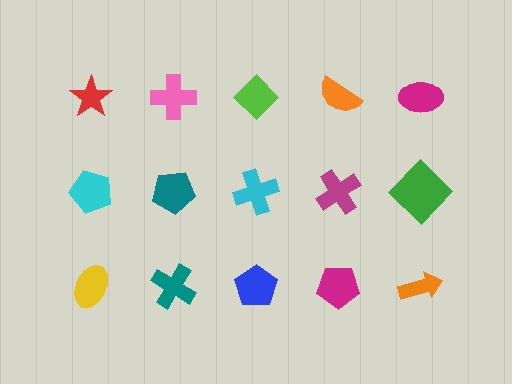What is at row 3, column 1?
A yellow ellipse.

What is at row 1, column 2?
A pink cross.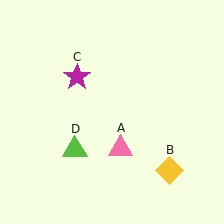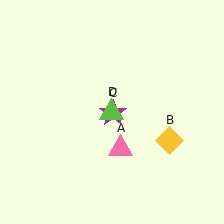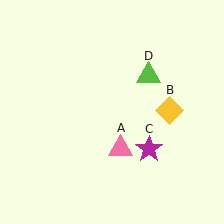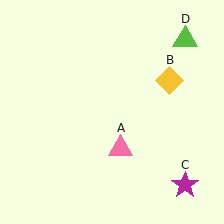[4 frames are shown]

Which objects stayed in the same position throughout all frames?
Pink triangle (object A) remained stationary.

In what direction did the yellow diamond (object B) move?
The yellow diamond (object B) moved up.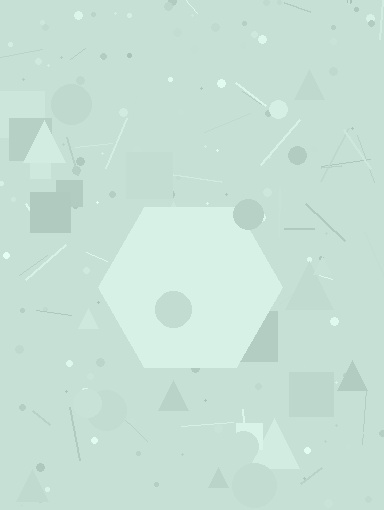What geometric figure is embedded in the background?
A hexagon is embedded in the background.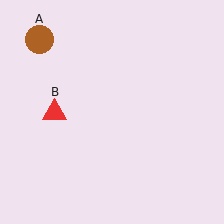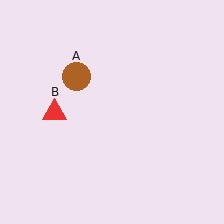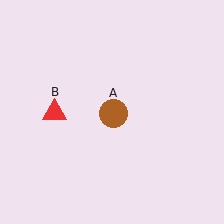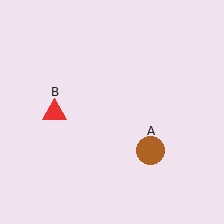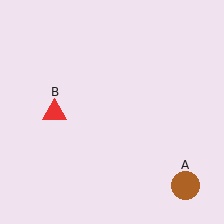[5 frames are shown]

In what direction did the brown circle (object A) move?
The brown circle (object A) moved down and to the right.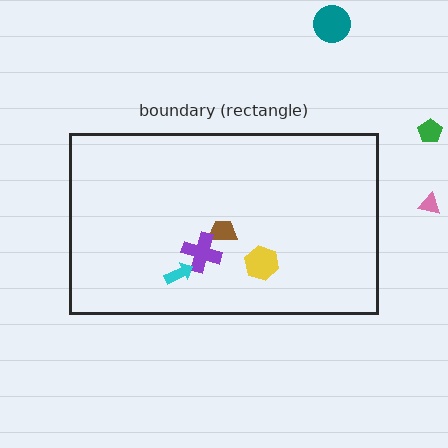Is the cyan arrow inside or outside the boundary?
Inside.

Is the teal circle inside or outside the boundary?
Outside.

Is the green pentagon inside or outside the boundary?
Outside.